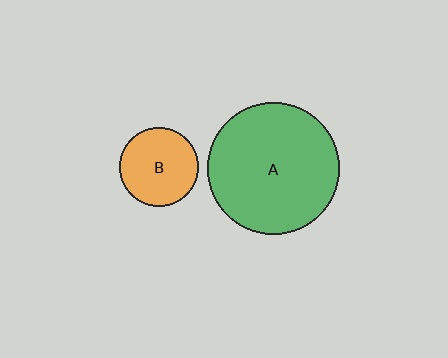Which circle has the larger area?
Circle A (green).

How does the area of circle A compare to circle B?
Approximately 2.8 times.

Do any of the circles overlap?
No, none of the circles overlap.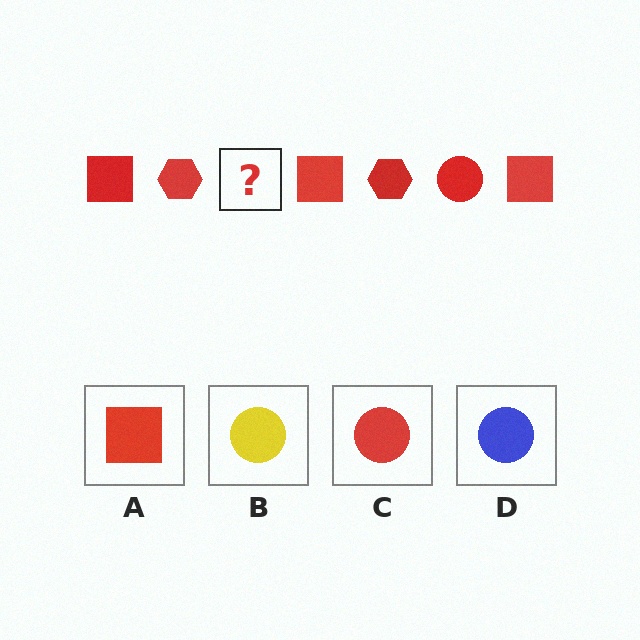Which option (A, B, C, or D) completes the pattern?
C.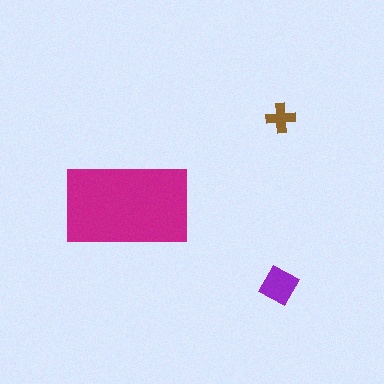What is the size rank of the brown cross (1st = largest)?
3rd.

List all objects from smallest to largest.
The brown cross, the purple diamond, the magenta rectangle.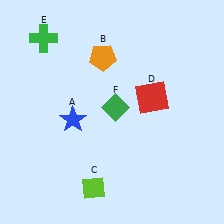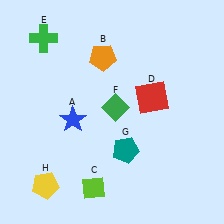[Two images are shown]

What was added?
A teal pentagon (G), a yellow pentagon (H) were added in Image 2.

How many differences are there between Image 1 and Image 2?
There are 2 differences between the two images.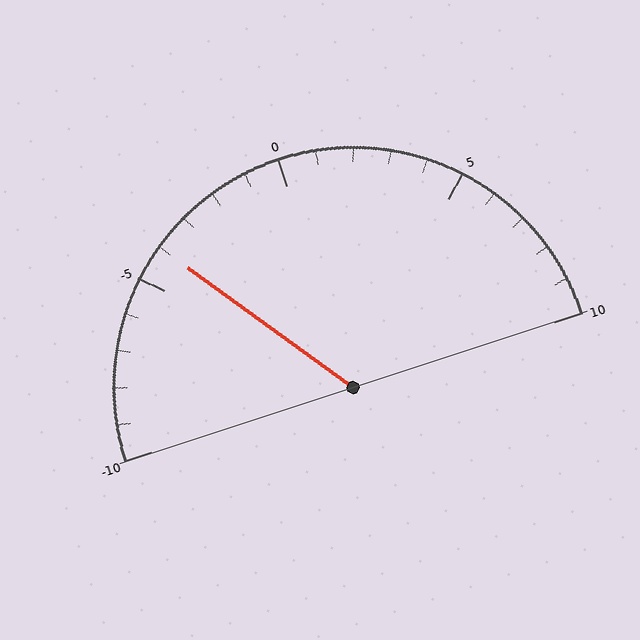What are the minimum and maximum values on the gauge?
The gauge ranges from -10 to 10.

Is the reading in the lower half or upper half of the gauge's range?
The reading is in the lower half of the range (-10 to 10).